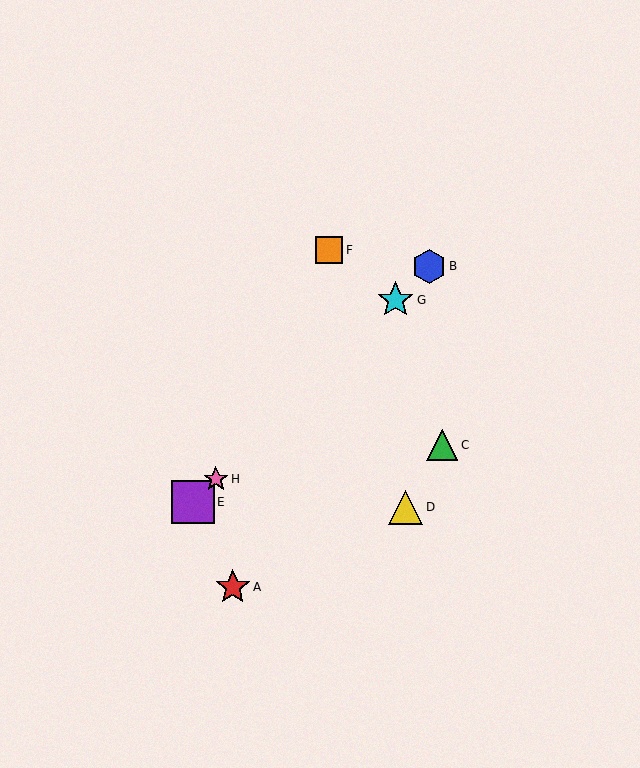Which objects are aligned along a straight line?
Objects B, E, G, H are aligned along a straight line.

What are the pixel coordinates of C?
Object C is at (442, 445).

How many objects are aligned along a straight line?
4 objects (B, E, G, H) are aligned along a straight line.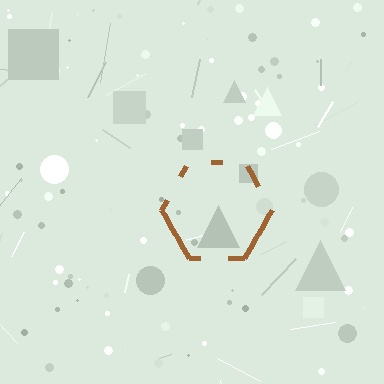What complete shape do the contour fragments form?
The contour fragments form a hexagon.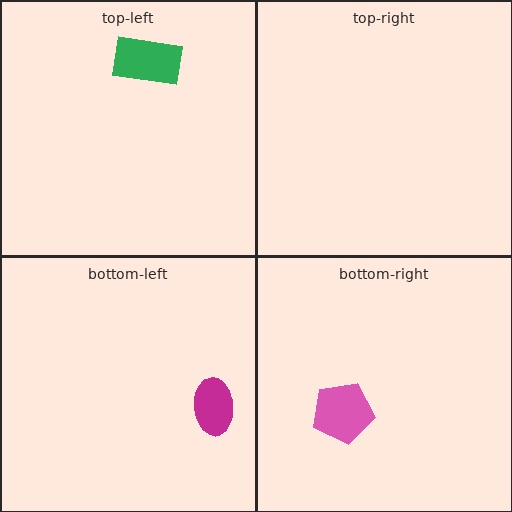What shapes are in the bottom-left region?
The magenta ellipse.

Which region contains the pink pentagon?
The bottom-right region.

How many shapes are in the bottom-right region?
1.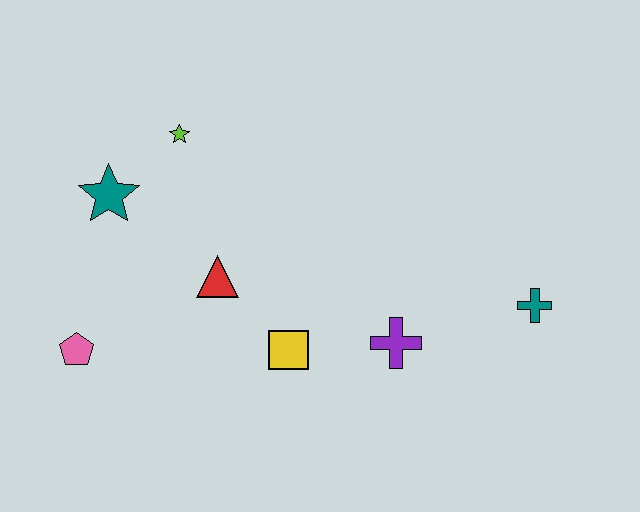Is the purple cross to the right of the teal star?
Yes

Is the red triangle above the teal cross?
Yes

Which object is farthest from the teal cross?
The pink pentagon is farthest from the teal cross.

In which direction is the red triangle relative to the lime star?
The red triangle is below the lime star.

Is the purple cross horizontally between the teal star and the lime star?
No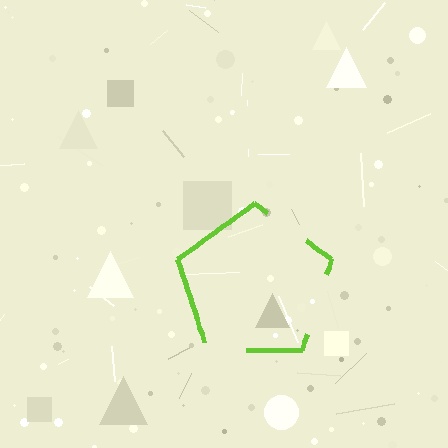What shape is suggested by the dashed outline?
The dashed outline suggests a pentagon.